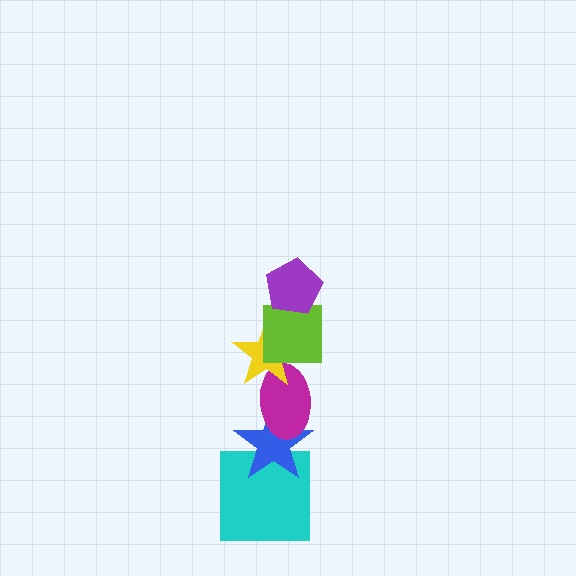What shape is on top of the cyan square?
The blue star is on top of the cyan square.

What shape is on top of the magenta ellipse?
The yellow star is on top of the magenta ellipse.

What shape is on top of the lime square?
The purple pentagon is on top of the lime square.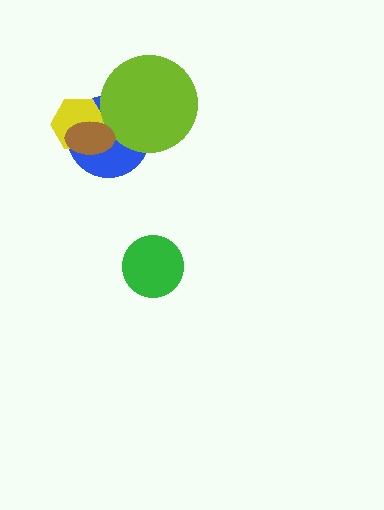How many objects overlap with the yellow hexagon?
2 objects overlap with the yellow hexagon.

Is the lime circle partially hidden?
No, no other shape covers it.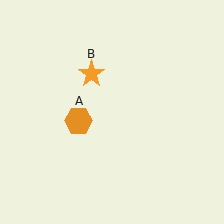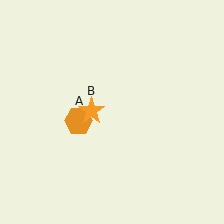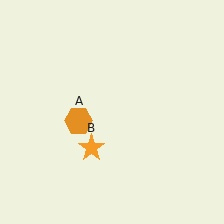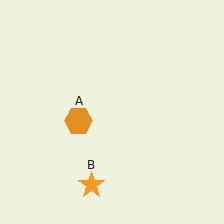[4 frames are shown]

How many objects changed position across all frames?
1 object changed position: orange star (object B).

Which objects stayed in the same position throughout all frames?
Orange hexagon (object A) remained stationary.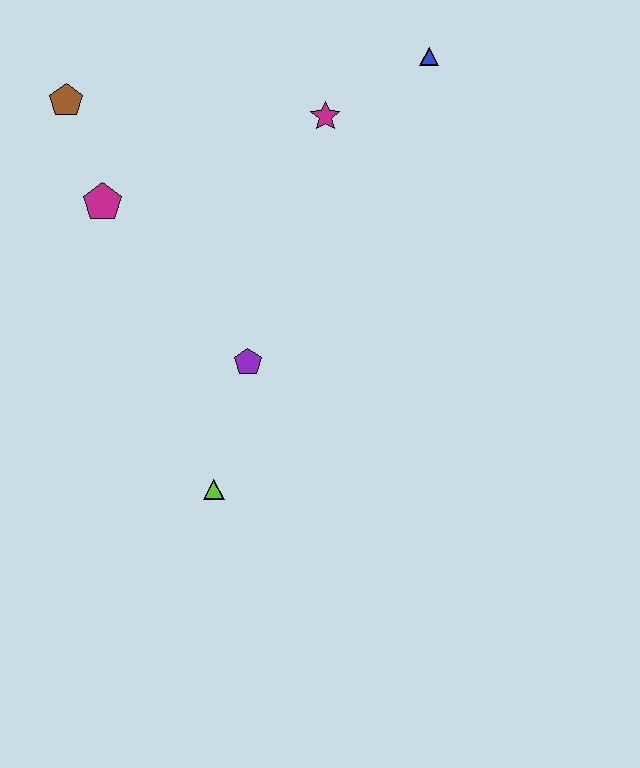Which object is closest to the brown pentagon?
The magenta pentagon is closest to the brown pentagon.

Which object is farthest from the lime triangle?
The blue triangle is farthest from the lime triangle.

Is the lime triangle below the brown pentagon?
Yes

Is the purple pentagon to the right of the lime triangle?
Yes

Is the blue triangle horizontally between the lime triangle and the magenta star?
No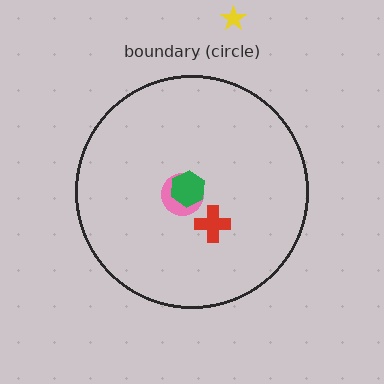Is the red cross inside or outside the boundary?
Inside.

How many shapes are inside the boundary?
3 inside, 1 outside.